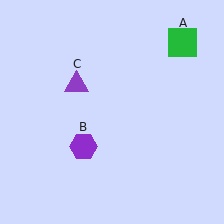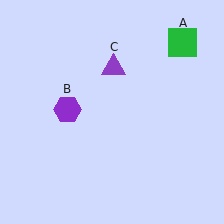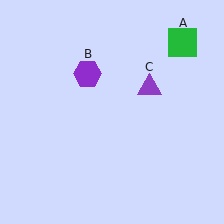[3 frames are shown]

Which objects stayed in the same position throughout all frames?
Green square (object A) remained stationary.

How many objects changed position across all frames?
2 objects changed position: purple hexagon (object B), purple triangle (object C).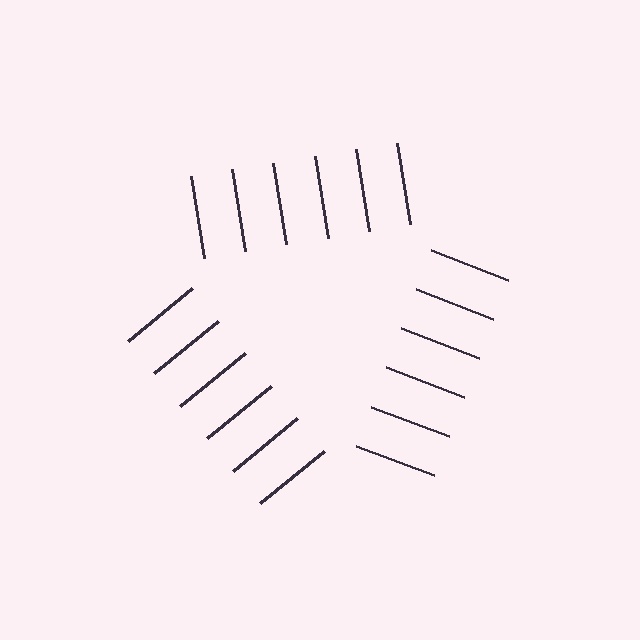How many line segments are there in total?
18 — 6 along each of the 3 edges.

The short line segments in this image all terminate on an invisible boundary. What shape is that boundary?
An illusory triangle — the line segments terminate on its edges but no continuous stroke is drawn.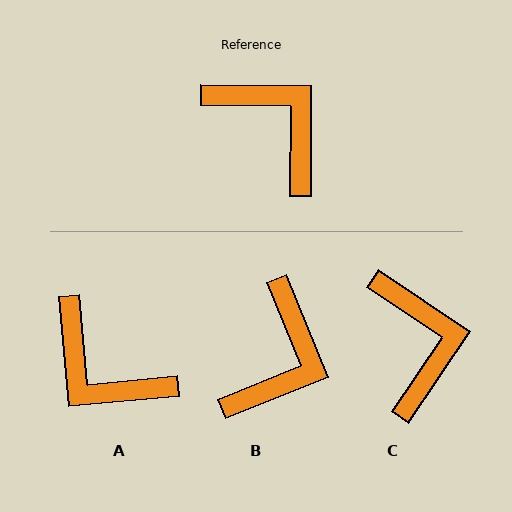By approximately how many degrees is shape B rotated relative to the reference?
Approximately 67 degrees clockwise.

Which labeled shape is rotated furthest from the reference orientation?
A, about 174 degrees away.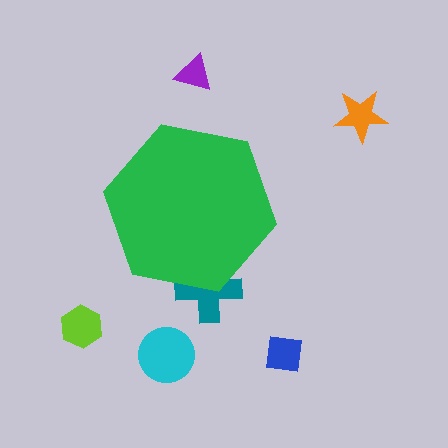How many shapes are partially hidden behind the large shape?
1 shape is partially hidden.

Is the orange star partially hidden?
No, the orange star is fully visible.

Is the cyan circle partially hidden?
No, the cyan circle is fully visible.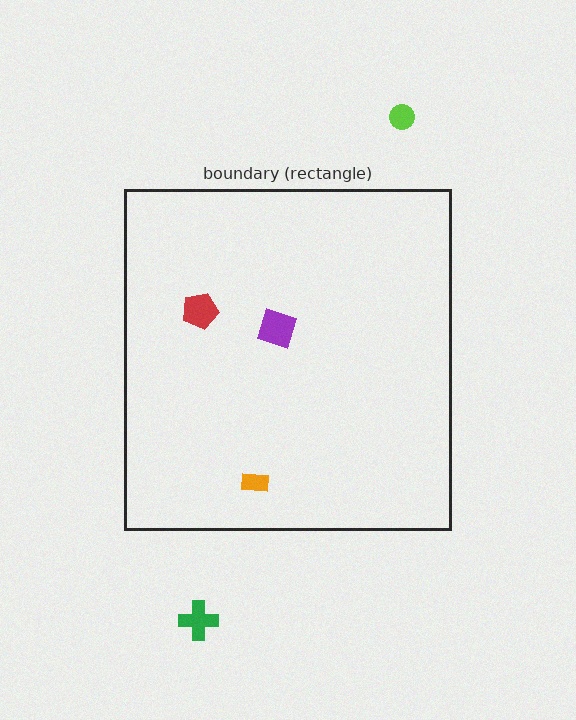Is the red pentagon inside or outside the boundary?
Inside.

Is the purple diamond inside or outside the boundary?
Inside.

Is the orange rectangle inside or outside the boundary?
Inside.